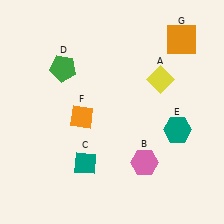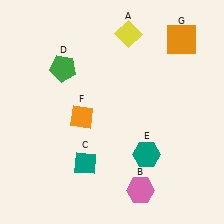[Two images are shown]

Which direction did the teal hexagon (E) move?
The teal hexagon (E) moved left.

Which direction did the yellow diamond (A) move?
The yellow diamond (A) moved up.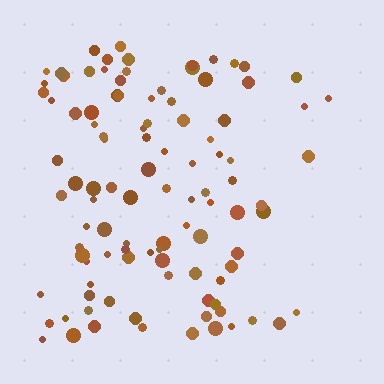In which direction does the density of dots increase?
From right to left, with the left side densest.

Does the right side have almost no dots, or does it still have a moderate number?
Still a moderate number, just noticeably fewer than the left.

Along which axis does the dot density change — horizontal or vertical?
Horizontal.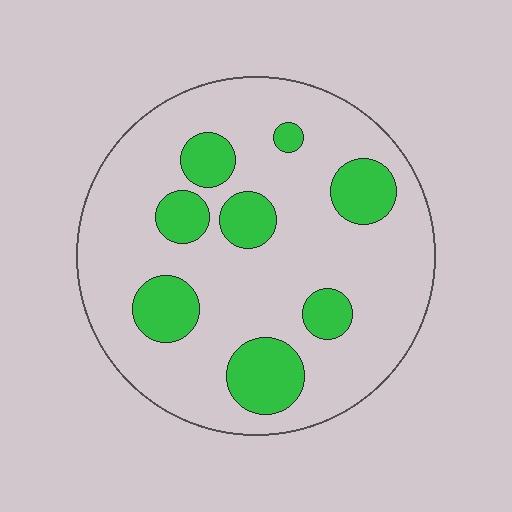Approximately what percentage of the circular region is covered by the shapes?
Approximately 20%.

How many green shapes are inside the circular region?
8.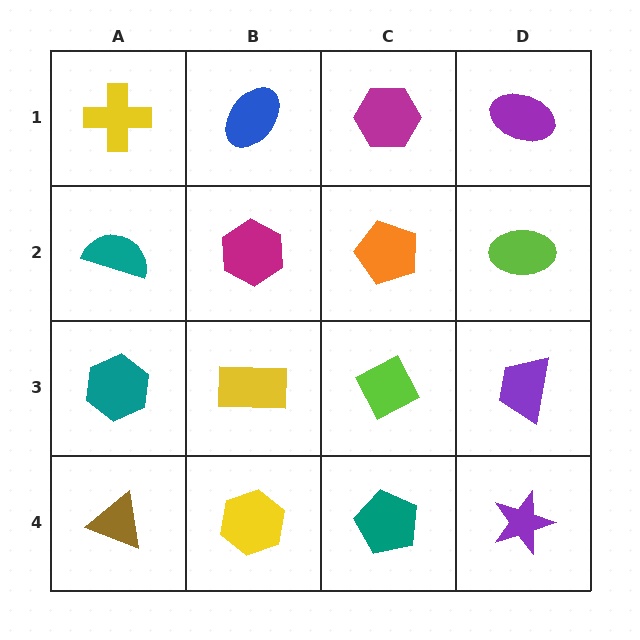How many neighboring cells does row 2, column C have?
4.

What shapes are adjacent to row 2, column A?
A yellow cross (row 1, column A), a teal hexagon (row 3, column A), a magenta hexagon (row 2, column B).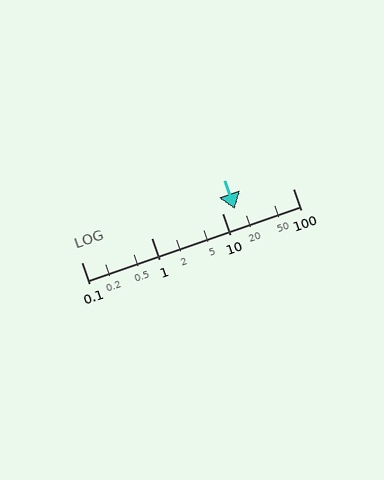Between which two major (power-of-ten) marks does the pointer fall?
The pointer is between 10 and 100.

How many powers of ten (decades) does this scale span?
The scale spans 3 decades, from 0.1 to 100.